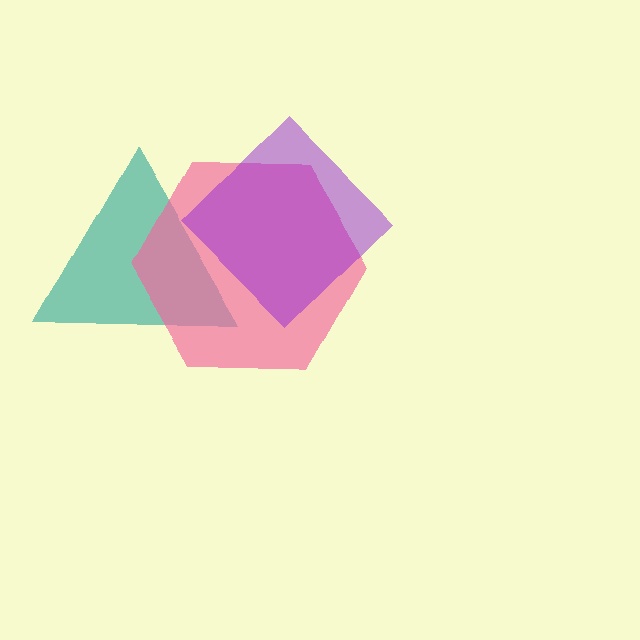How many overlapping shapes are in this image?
There are 3 overlapping shapes in the image.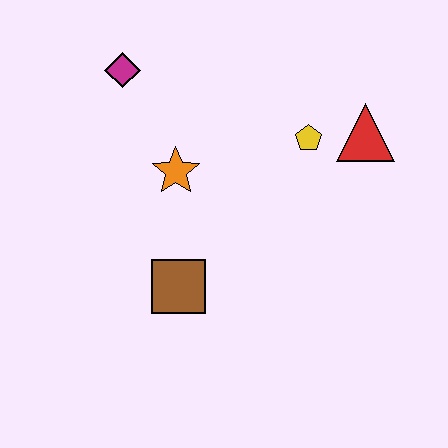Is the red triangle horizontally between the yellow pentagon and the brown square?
No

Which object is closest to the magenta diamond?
The orange star is closest to the magenta diamond.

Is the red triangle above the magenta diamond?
No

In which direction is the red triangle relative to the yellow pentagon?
The red triangle is to the right of the yellow pentagon.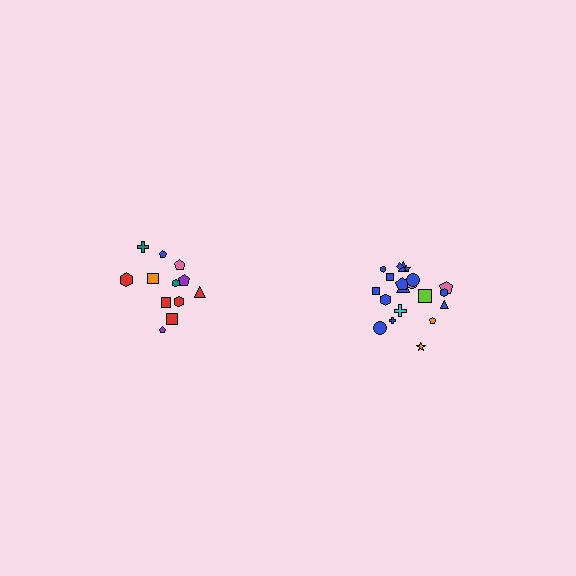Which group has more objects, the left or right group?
The right group.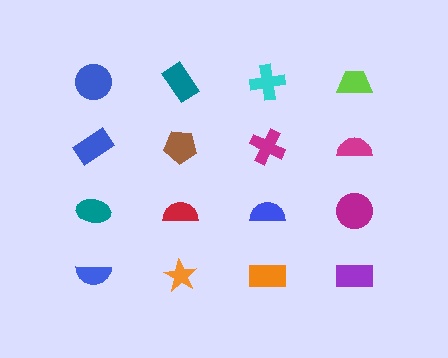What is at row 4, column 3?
An orange rectangle.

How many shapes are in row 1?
4 shapes.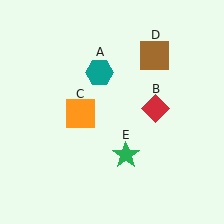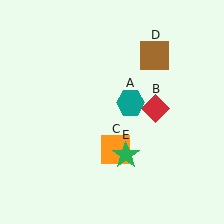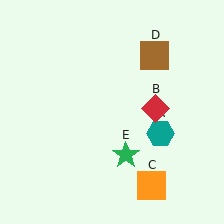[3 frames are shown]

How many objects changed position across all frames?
2 objects changed position: teal hexagon (object A), orange square (object C).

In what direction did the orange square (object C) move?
The orange square (object C) moved down and to the right.